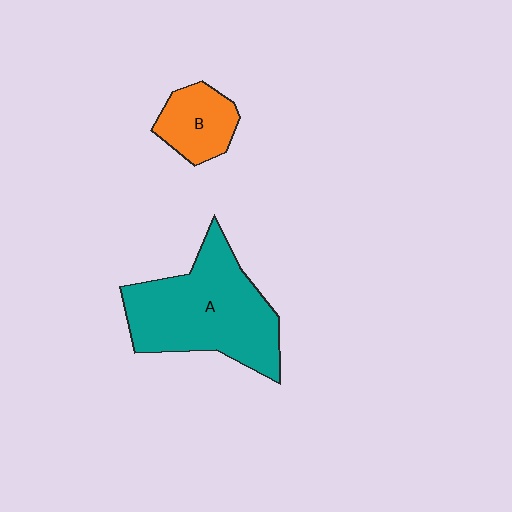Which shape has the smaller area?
Shape B (orange).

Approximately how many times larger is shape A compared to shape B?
Approximately 2.7 times.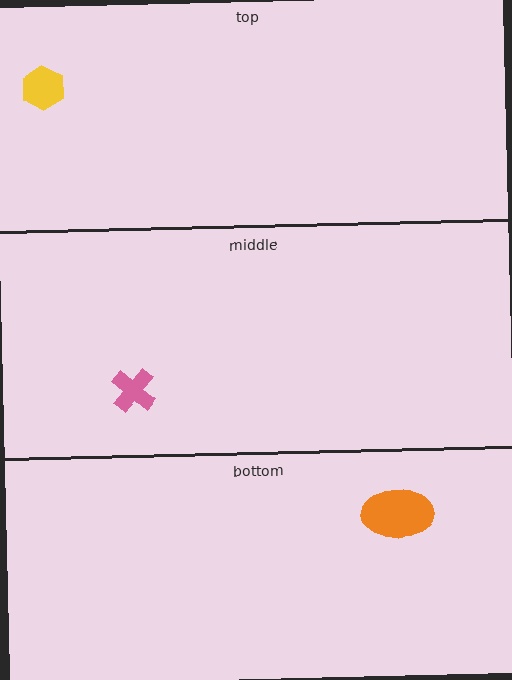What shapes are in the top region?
The yellow hexagon.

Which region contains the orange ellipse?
The bottom region.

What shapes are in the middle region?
The pink cross.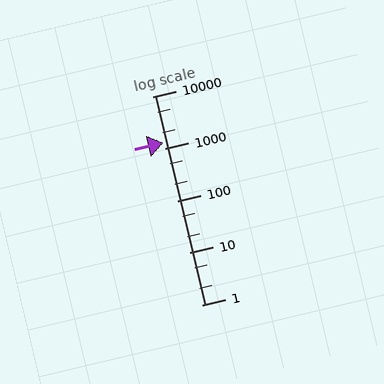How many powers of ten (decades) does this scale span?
The scale spans 4 decades, from 1 to 10000.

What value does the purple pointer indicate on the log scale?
The pointer indicates approximately 1300.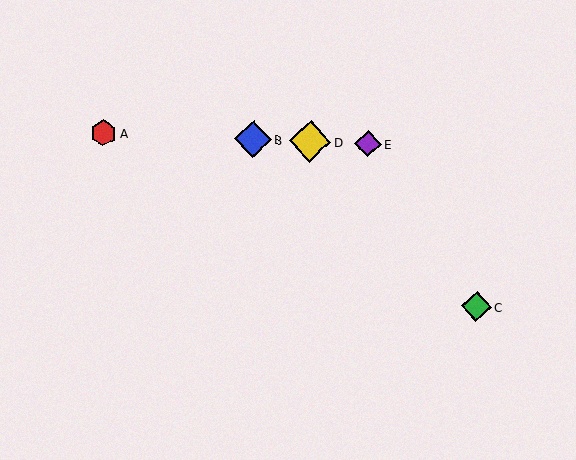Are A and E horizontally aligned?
Yes, both are at y≈133.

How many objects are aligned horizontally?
4 objects (A, B, D, E) are aligned horizontally.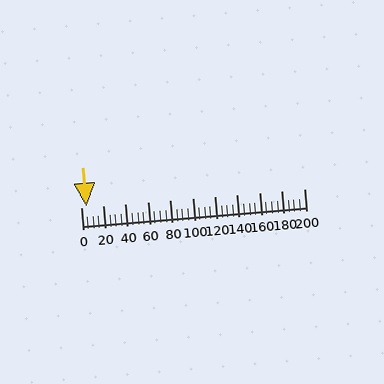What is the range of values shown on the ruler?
The ruler shows values from 0 to 200.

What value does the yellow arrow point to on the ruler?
The yellow arrow points to approximately 5.